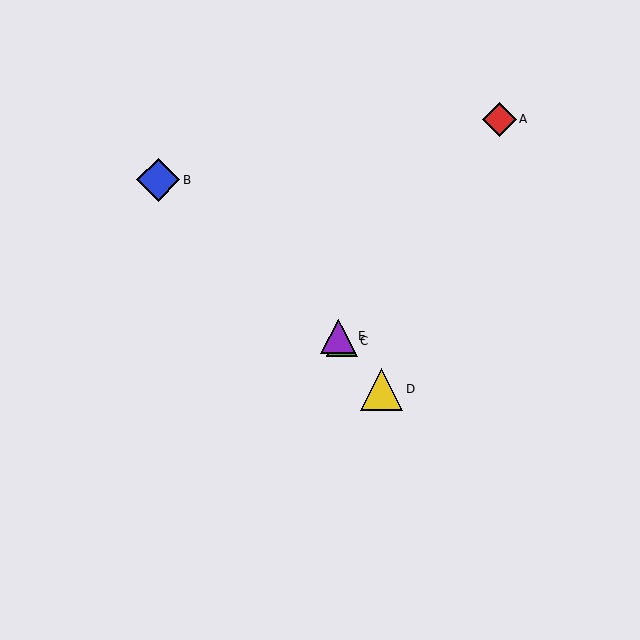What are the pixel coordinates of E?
Object E is at (338, 336).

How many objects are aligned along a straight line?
3 objects (C, D, E) are aligned along a straight line.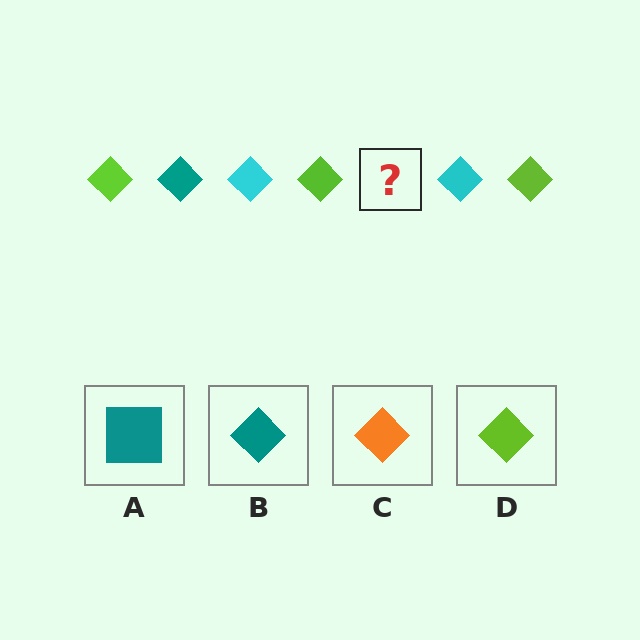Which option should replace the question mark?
Option B.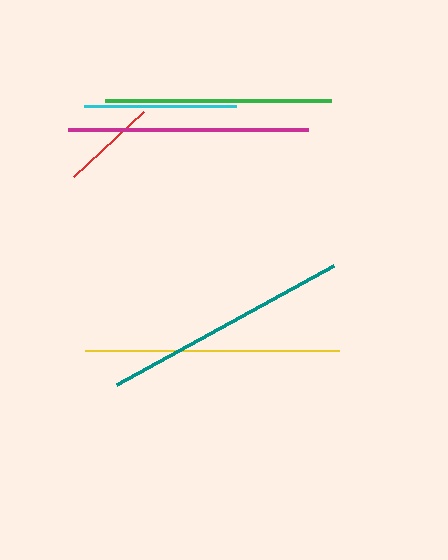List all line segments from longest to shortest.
From longest to shortest: yellow, teal, magenta, green, cyan, red.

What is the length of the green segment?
The green segment is approximately 226 pixels long.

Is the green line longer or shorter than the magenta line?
The magenta line is longer than the green line.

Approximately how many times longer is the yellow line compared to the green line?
The yellow line is approximately 1.1 times the length of the green line.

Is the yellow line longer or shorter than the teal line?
The yellow line is longer than the teal line.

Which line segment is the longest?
The yellow line is the longest at approximately 254 pixels.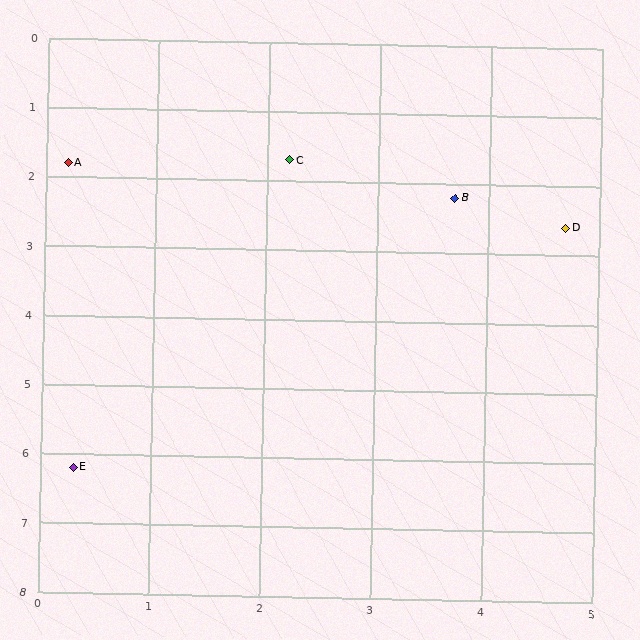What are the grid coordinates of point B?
Point B is at approximately (3.7, 2.2).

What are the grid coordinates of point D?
Point D is at approximately (4.7, 2.6).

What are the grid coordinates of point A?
Point A is at approximately (0.2, 1.8).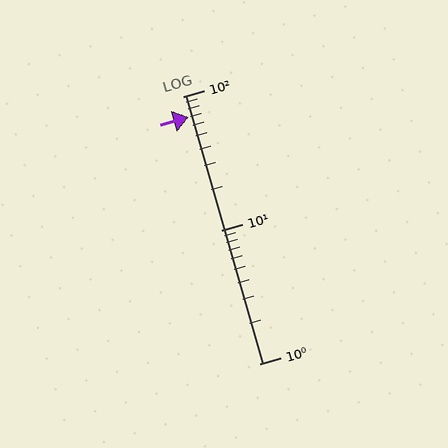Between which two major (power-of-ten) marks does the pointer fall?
The pointer is between 10 and 100.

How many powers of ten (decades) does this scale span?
The scale spans 2 decades, from 1 to 100.